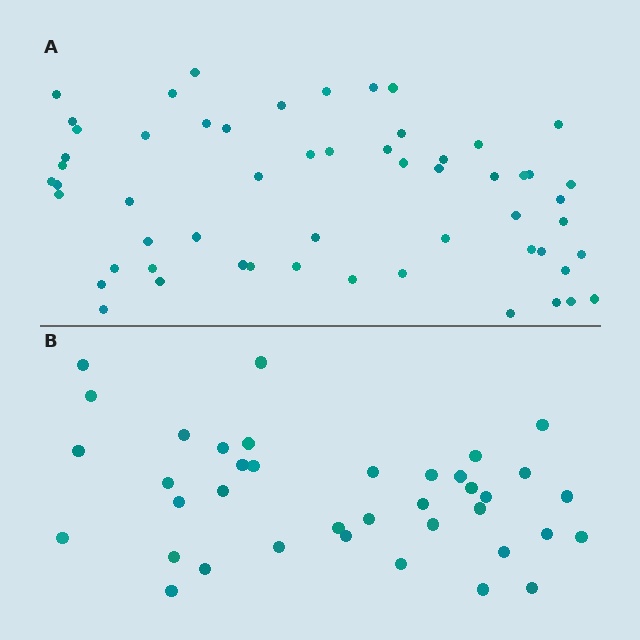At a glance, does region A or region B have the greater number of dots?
Region A (the top region) has more dots.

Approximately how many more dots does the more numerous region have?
Region A has approximately 20 more dots than region B.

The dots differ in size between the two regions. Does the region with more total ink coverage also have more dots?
No. Region B has more total ink coverage because its dots are larger, but region A actually contains more individual dots. Total area can be misleading — the number of items is what matters here.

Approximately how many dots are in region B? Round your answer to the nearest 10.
About 40 dots. (The exact count is 38, which rounds to 40.)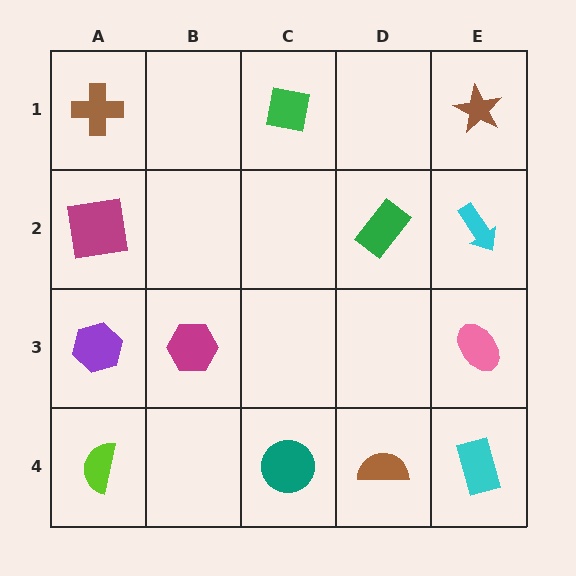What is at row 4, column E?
A cyan rectangle.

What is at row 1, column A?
A brown cross.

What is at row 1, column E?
A brown star.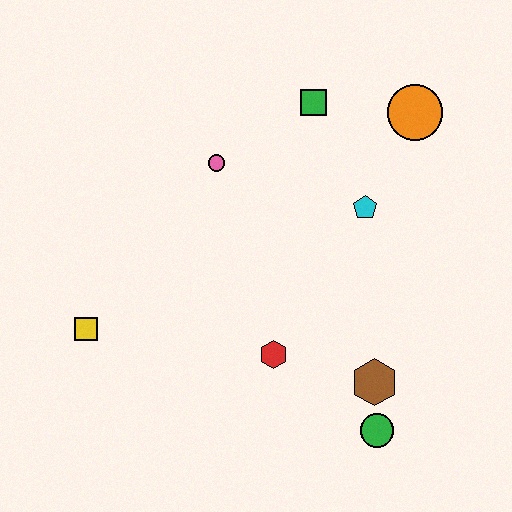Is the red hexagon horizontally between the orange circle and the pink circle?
Yes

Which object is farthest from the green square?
The green circle is farthest from the green square.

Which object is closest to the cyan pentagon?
The orange circle is closest to the cyan pentagon.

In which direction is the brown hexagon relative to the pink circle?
The brown hexagon is below the pink circle.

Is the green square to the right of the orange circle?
No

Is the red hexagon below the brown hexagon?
No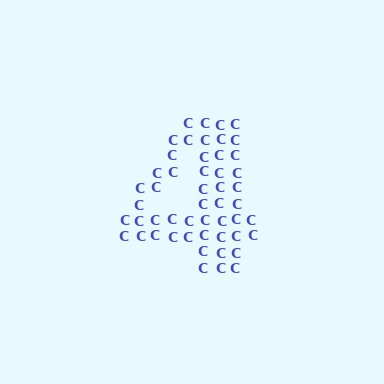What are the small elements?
The small elements are letter C's.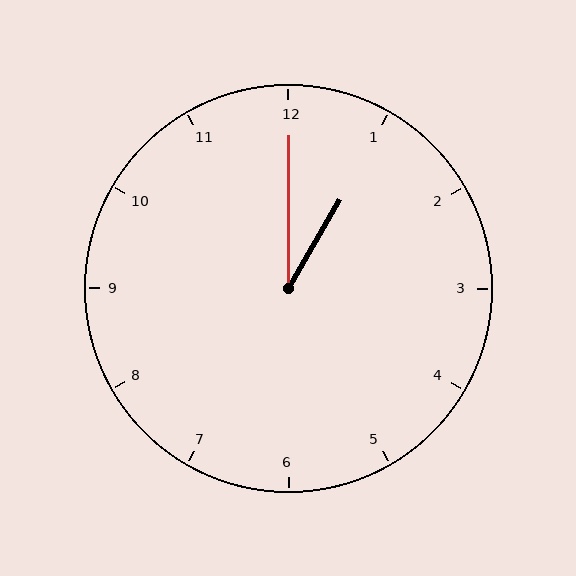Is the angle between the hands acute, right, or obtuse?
It is acute.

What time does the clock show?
1:00.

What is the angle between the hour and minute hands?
Approximately 30 degrees.